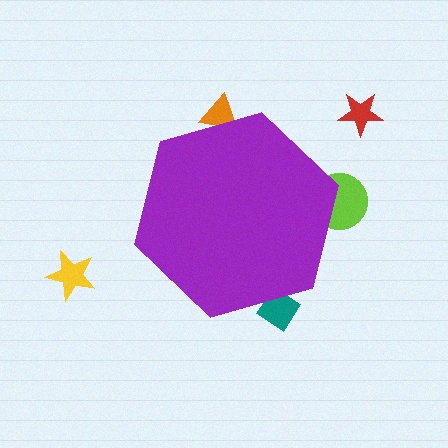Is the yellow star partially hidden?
No, the yellow star is fully visible.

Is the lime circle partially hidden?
Yes, the lime circle is partially hidden behind the purple hexagon.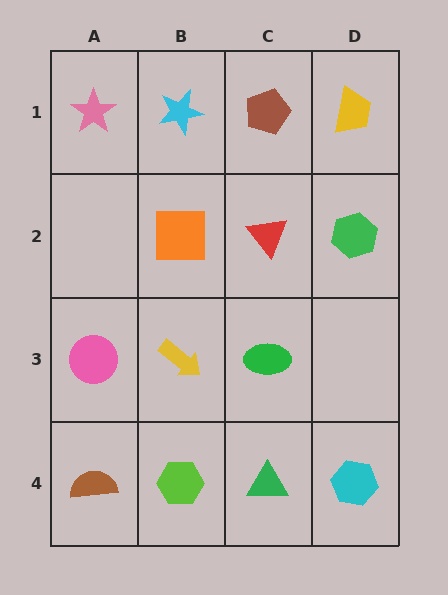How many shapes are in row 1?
4 shapes.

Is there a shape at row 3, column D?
No, that cell is empty.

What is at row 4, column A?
A brown semicircle.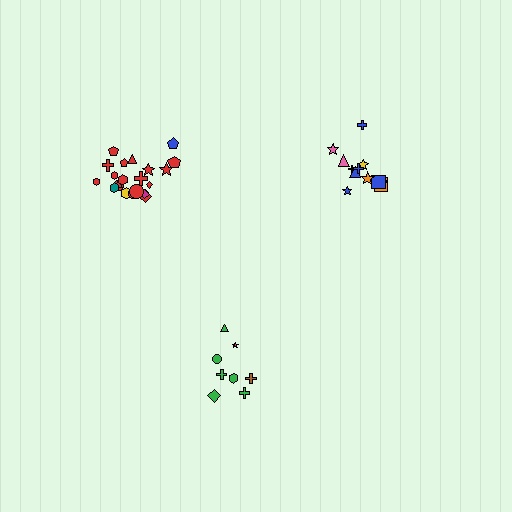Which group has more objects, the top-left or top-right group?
The top-left group.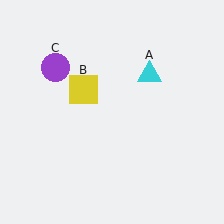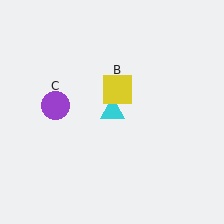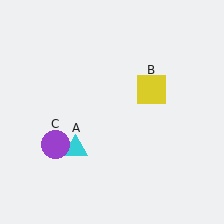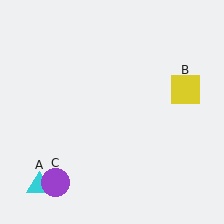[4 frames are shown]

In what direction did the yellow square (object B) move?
The yellow square (object B) moved right.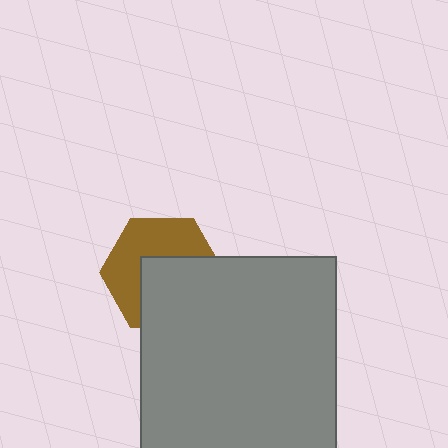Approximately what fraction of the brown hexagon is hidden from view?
Roughly 50% of the brown hexagon is hidden behind the gray square.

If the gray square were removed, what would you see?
You would see the complete brown hexagon.